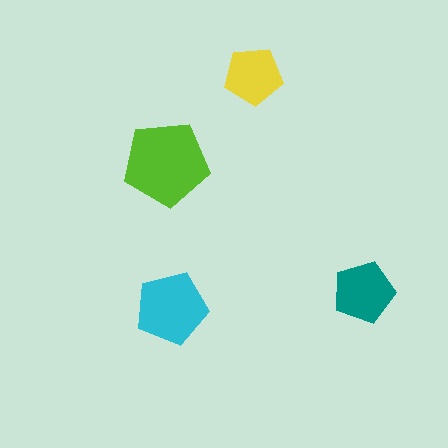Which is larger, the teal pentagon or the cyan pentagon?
The cyan one.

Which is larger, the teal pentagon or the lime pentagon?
The lime one.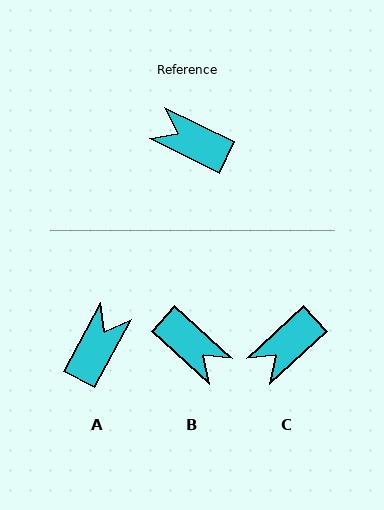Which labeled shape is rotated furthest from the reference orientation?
B, about 164 degrees away.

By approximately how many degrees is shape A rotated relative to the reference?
Approximately 92 degrees clockwise.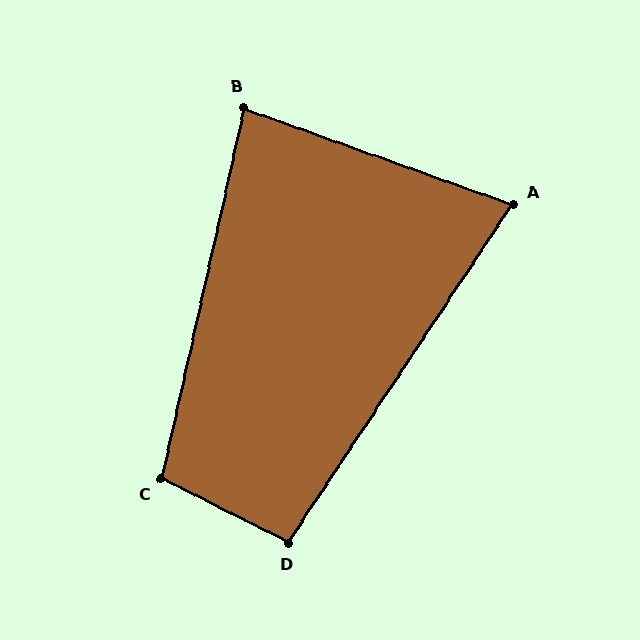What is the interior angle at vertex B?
Approximately 83 degrees (acute).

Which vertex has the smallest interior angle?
A, at approximately 76 degrees.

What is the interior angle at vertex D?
Approximately 97 degrees (obtuse).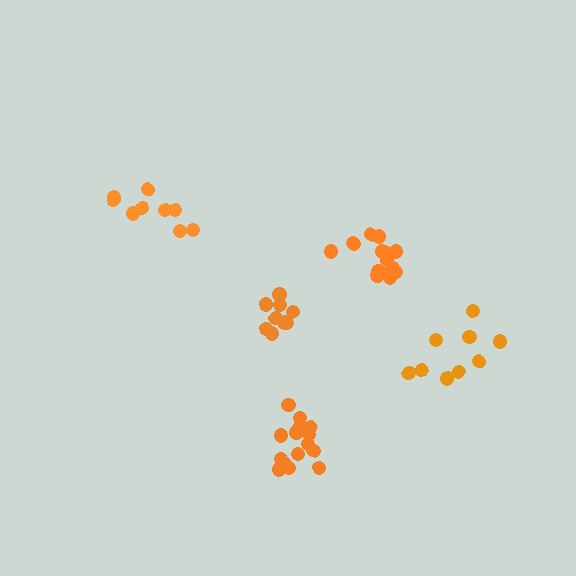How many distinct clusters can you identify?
There are 5 distinct clusters.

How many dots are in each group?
Group 1: 15 dots, Group 2: 9 dots, Group 3: 9 dots, Group 4: 9 dots, Group 5: 14 dots (56 total).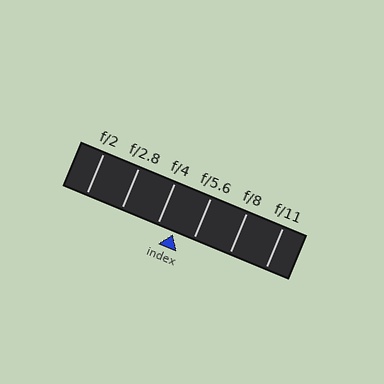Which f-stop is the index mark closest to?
The index mark is closest to f/4.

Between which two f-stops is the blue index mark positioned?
The index mark is between f/4 and f/5.6.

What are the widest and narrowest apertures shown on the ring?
The widest aperture shown is f/2 and the narrowest is f/11.